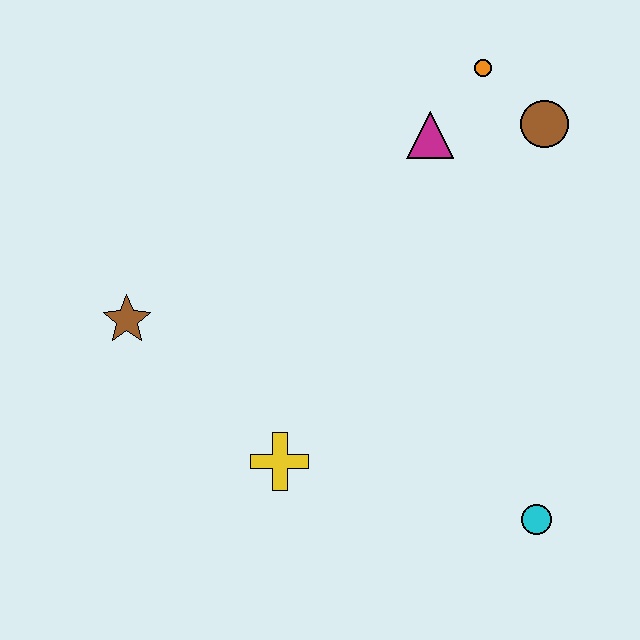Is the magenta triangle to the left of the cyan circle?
Yes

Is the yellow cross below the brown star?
Yes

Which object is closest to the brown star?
The yellow cross is closest to the brown star.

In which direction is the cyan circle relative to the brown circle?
The cyan circle is below the brown circle.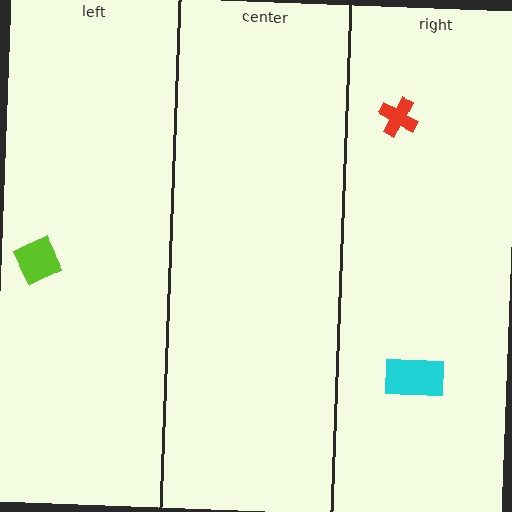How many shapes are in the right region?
2.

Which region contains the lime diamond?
The left region.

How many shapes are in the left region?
1.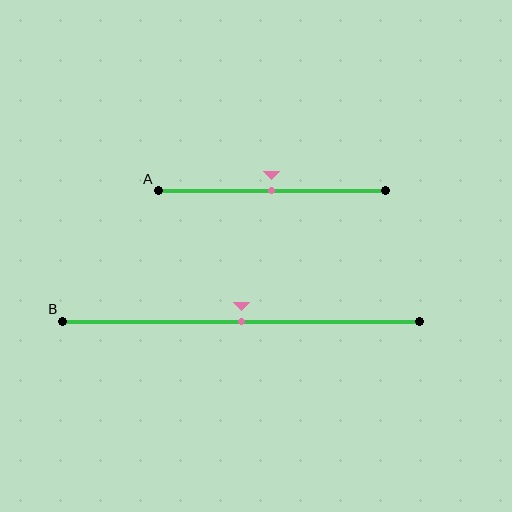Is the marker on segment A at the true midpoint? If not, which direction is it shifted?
Yes, the marker on segment A is at the true midpoint.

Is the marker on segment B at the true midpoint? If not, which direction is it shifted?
Yes, the marker on segment B is at the true midpoint.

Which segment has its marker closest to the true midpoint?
Segment A has its marker closest to the true midpoint.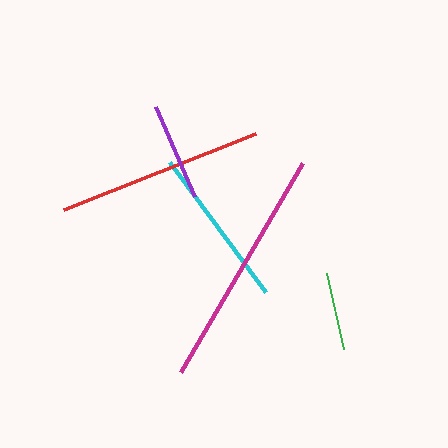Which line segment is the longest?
The magenta line is the longest at approximately 242 pixels.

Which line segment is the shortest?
The green line is the shortest at approximately 78 pixels.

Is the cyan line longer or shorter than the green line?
The cyan line is longer than the green line.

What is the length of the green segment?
The green segment is approximately 78 pixels long.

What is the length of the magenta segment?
The magenta segment is approximately 242 pixels long.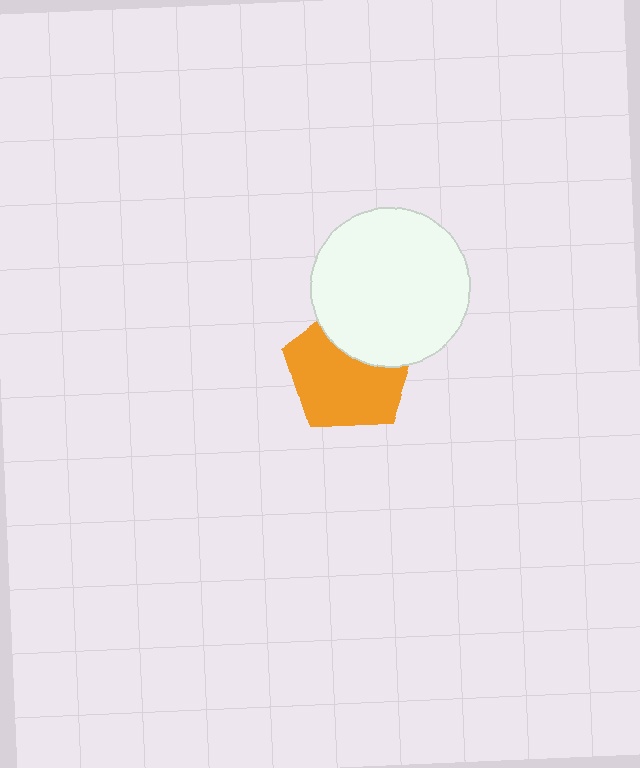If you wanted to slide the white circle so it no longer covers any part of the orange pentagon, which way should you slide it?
Slide it up — that is the most direct way to separate the two shapes.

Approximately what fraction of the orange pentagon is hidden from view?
Roughly 33% of the orange pentagon is hidden behind the white circle.